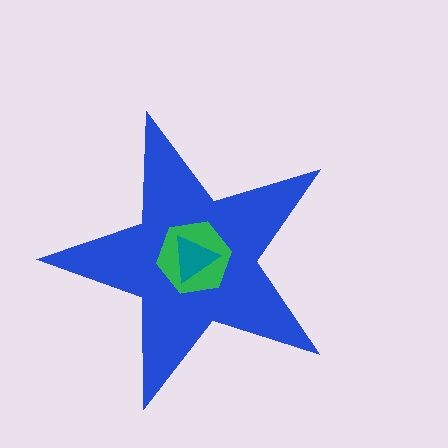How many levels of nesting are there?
3.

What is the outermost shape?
The blue star.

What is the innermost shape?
The teal triangle.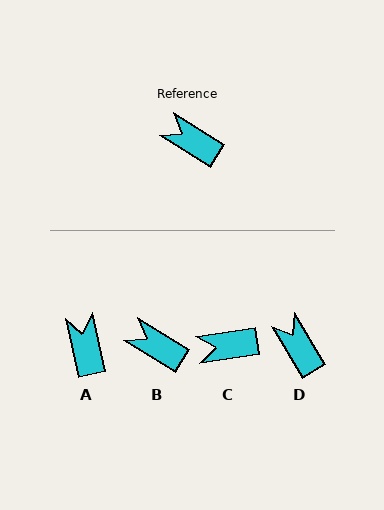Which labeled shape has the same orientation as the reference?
B.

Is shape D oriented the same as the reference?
No, it is off by about 27 degrees.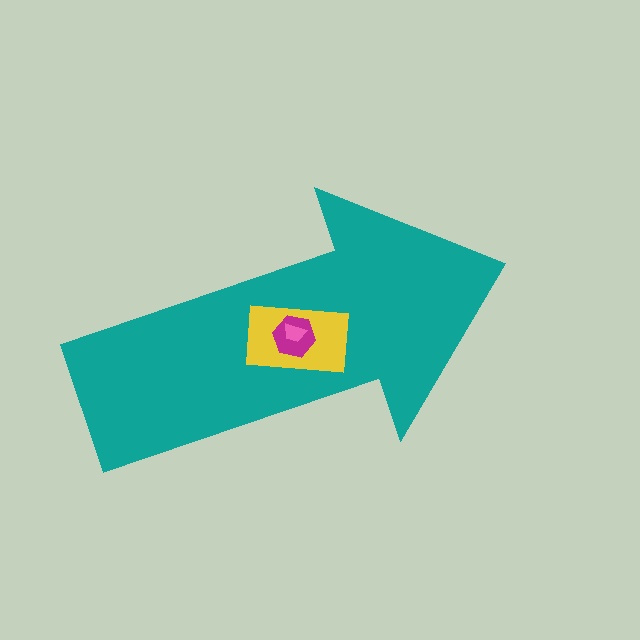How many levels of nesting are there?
4.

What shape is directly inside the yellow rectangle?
The magenta hexagon.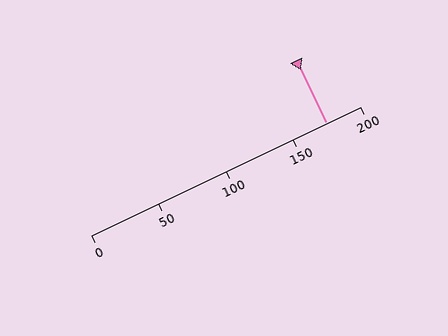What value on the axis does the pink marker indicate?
The marker indicates approximately 175.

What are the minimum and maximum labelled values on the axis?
The axis runs from 0 to 200.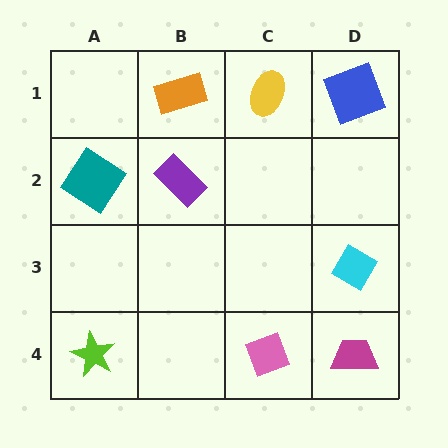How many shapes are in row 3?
1 shape.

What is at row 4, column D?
A magenta trapezoid.